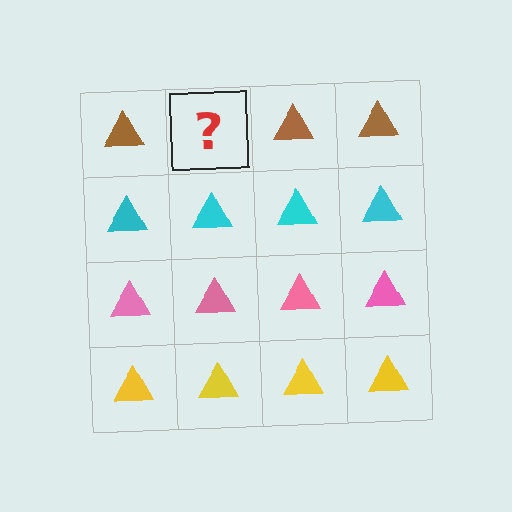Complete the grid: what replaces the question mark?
The question mark should be replaced with a brown triangle.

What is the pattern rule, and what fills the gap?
The rule is that each row has a consistent color. The gap should be filled with a brown triangle.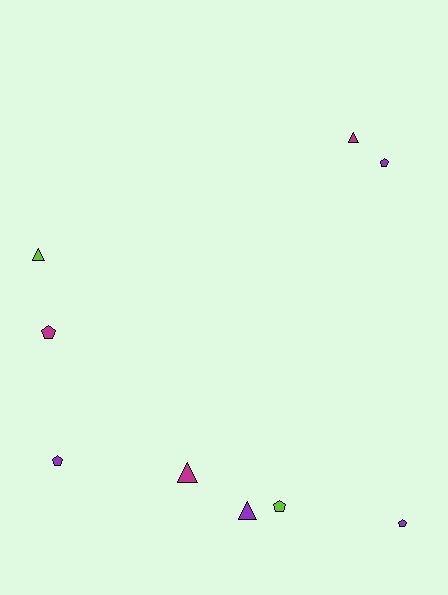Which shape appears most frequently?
Pentagon, with 5 objects.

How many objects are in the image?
There are 9 objects.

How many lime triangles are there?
There is 1 lime triangle.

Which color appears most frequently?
Purple, with 4 objects.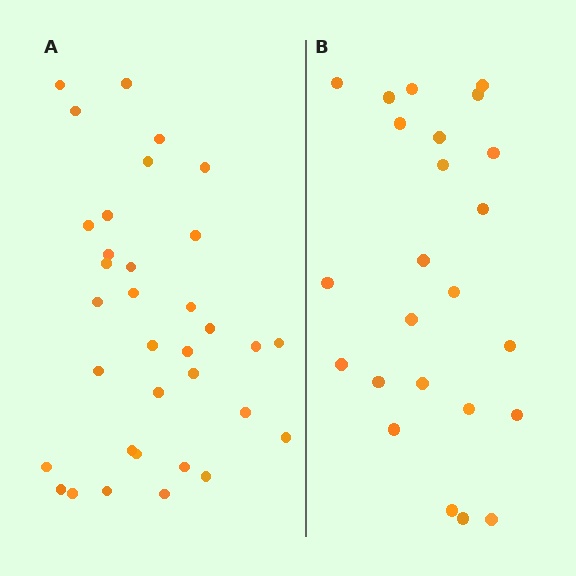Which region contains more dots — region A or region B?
Region A (the left region) has more dots.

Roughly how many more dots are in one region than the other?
Region A has roughly 10 or so more dots than region B.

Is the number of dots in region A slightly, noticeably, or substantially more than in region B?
Region A has noticeably more, but not dramatically so. The ratio is roughly 1.4 to 1.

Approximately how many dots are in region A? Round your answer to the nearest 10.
About 30 dots. (The exact count is 34, which rounds to 30.)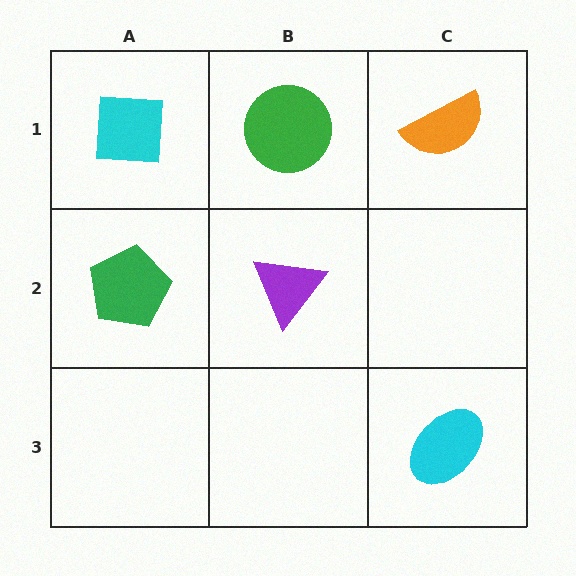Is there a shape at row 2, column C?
No, that cell is empty.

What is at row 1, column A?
A cyan square.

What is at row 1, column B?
A green circle.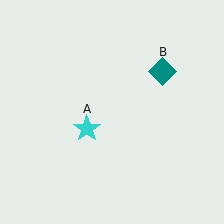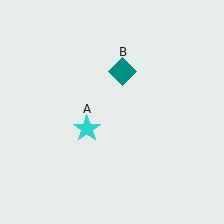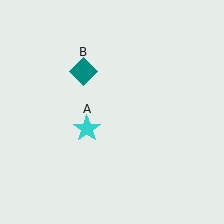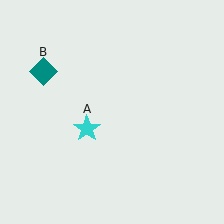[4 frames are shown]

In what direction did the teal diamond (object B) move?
The teal diamond (object B) moved left.